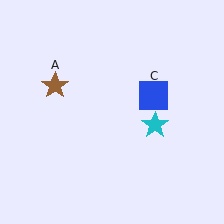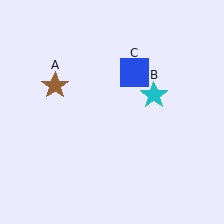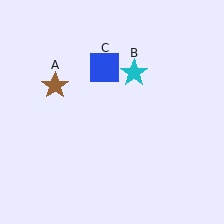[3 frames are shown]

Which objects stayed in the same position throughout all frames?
Brown star (object A) remained stationary.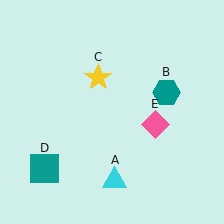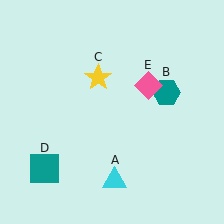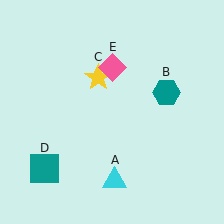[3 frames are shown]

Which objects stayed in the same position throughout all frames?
Cyan triangle (object A) and teal hexagon (object B) and yellow star (object C) and teal square (object D) remained stationary.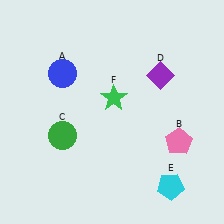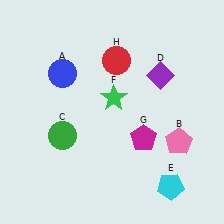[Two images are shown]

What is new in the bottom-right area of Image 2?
A magenta pentagon (G) was added in the bottom-right area of Image 2.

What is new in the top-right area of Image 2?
A red circle (H) was added in the top-right area of Image 2.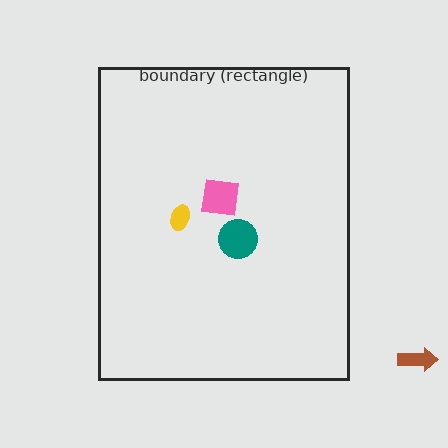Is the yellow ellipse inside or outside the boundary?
Inside.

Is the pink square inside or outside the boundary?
Inside.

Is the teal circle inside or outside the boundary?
Inside.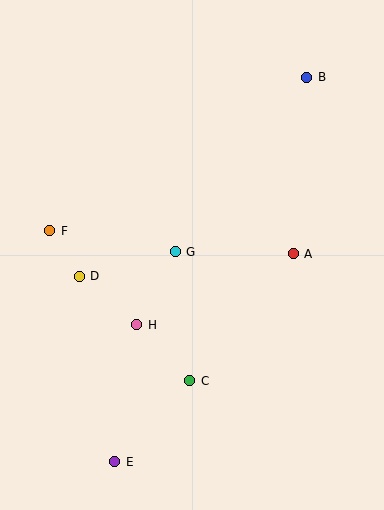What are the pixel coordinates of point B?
Point B is at (307, 77).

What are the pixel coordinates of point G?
Point G is at (175, 252).